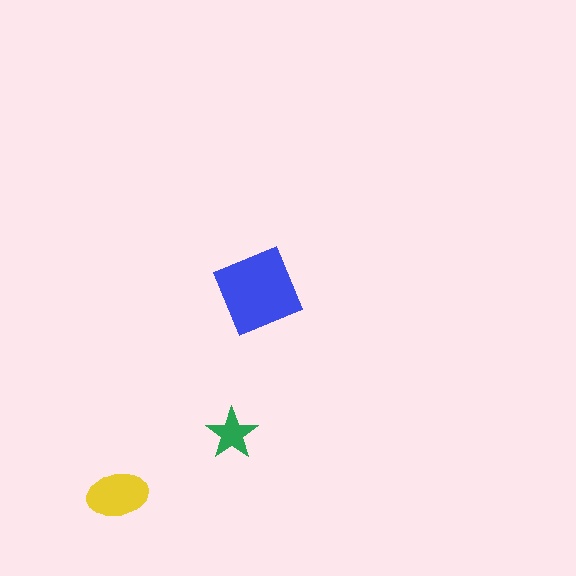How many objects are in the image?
There are 3 objects in the image.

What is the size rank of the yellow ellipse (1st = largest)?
2nd.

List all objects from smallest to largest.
The green star, the yellow ellipse, the blue diamond.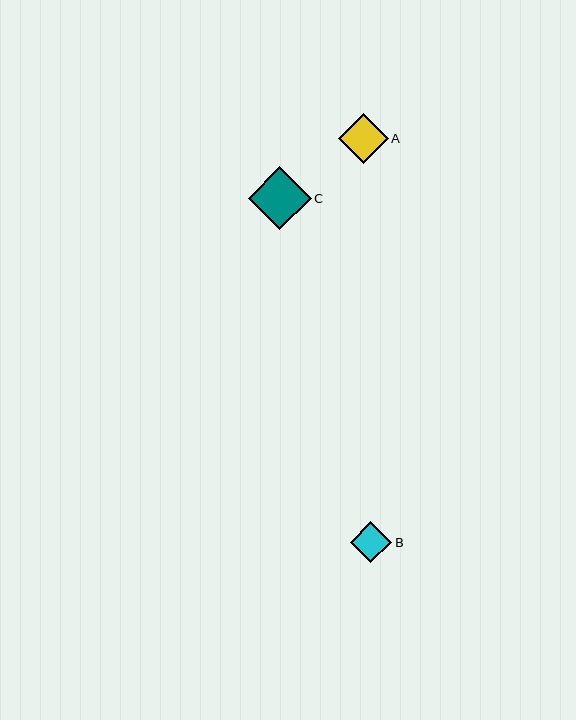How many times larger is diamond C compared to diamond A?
Diamond C is approximately 1.3 times the size of diamond A.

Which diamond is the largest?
Diamond C is the largest with a size of approximately 63 pixels.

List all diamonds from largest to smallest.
From largest to smallest: C, A, B.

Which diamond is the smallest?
Diamond B is the smallest with a size of approximately 41 pixels.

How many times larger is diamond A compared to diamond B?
Diamond A is approximately 1.2 times the size of diamond B.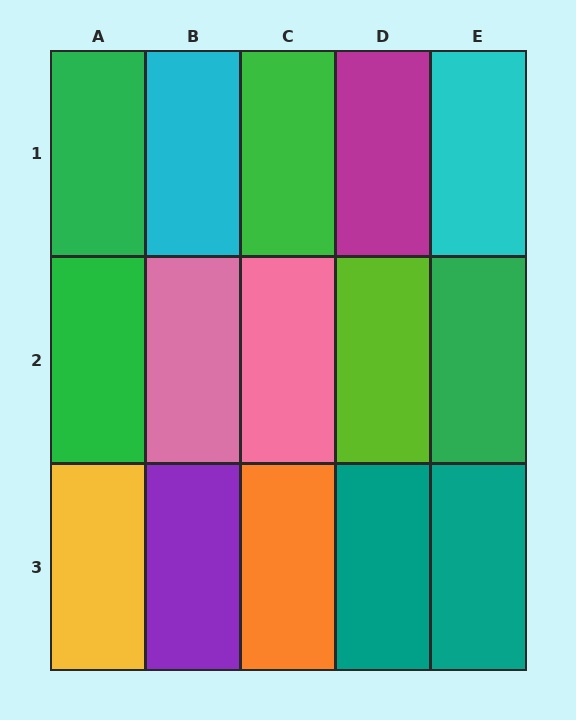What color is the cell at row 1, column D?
Magenta.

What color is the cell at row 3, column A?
Yellow.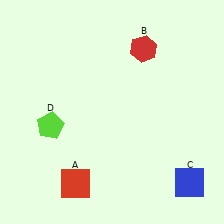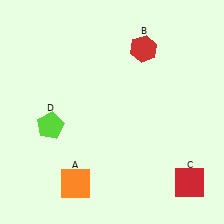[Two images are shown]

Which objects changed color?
A changed from red to orange. C changed from blue to red.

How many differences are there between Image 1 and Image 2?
There are 2 differences between the two images.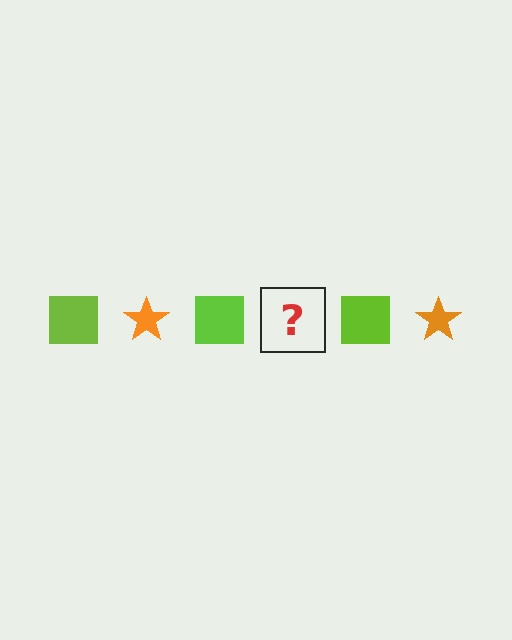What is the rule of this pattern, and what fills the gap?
The rule is that the pattern alternates between lime square and orange star. The gap should be filled with an orange star.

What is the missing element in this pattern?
The missing element is an orange star.